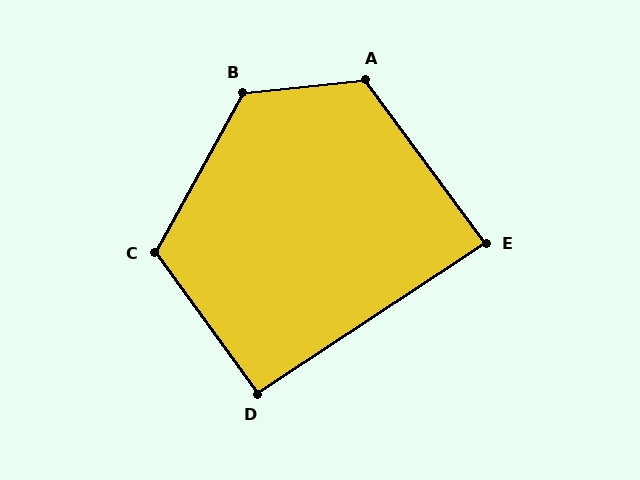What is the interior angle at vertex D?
Approximately 93 degrees (approximately right).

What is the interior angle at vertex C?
Approximately 115 degrees (obtuse).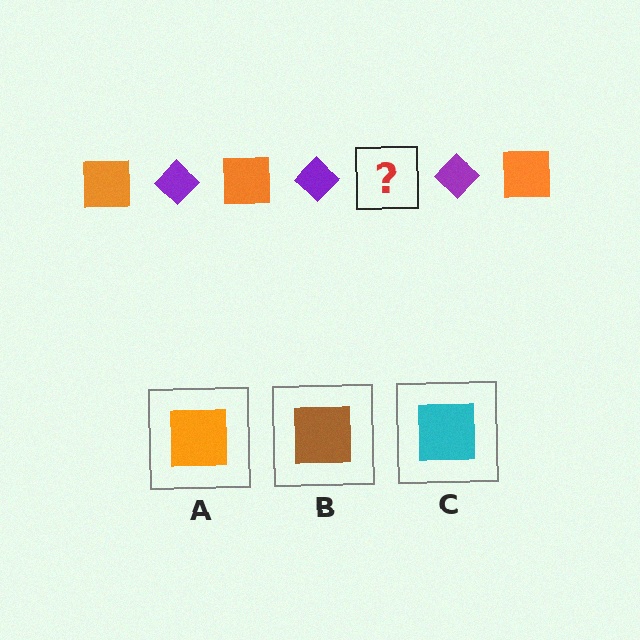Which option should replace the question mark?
Option A.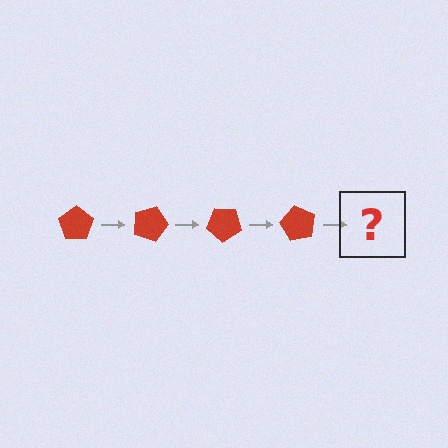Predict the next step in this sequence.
The next step is a red pentagon rotated 80 degrees.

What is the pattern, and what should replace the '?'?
The pattern is that the pentagon rotates 20 degrees each step. The '?' should be a red pentagon rotated 80 degrees.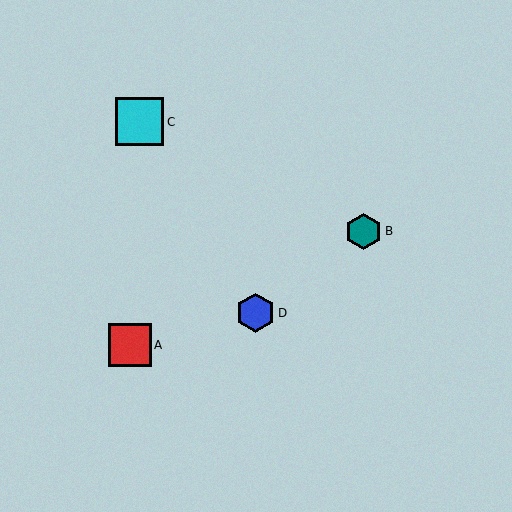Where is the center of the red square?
The center of the red square is at (130, 345).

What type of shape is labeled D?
Shape D is a blue hexagon.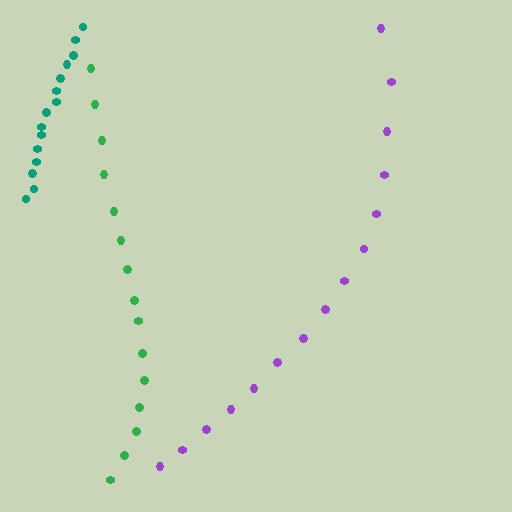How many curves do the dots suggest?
There are 3 distinct paths.